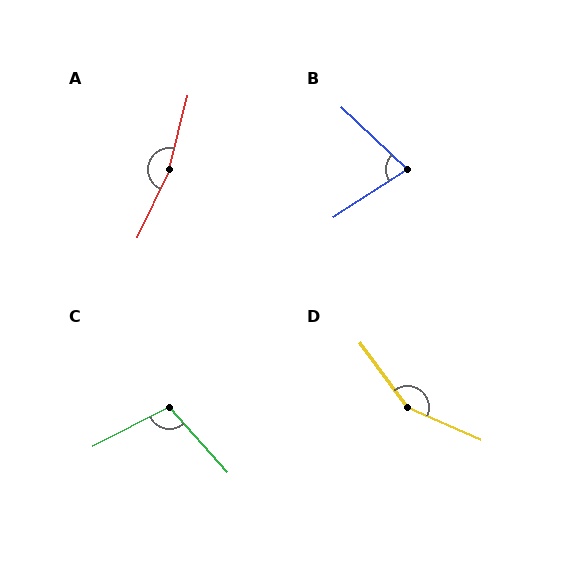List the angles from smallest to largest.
B (76°), C (104°), D (150°), A (169°).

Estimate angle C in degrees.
Approximately 104 degrees.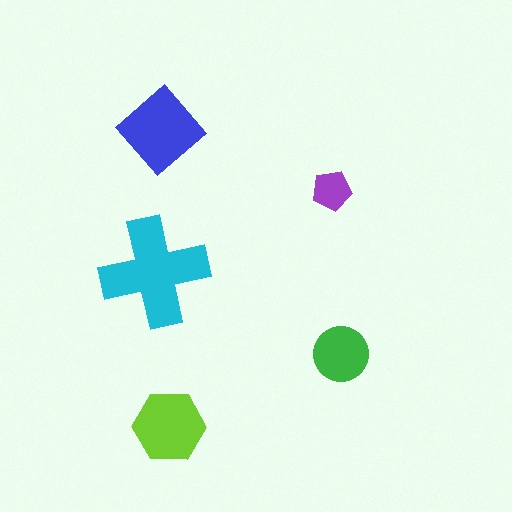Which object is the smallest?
The purple pentagon.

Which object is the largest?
The cyan cross.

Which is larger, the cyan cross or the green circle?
The cyan cross.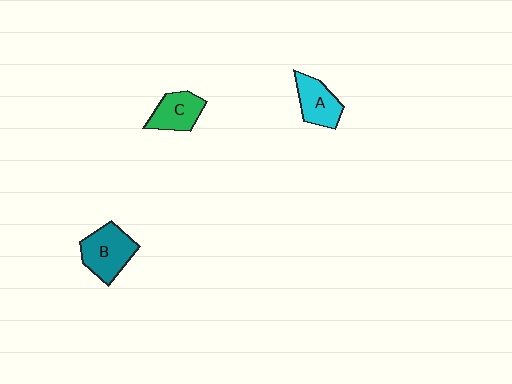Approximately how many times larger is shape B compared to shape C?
Approximately 1.3 times.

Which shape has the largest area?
Shape B (teal).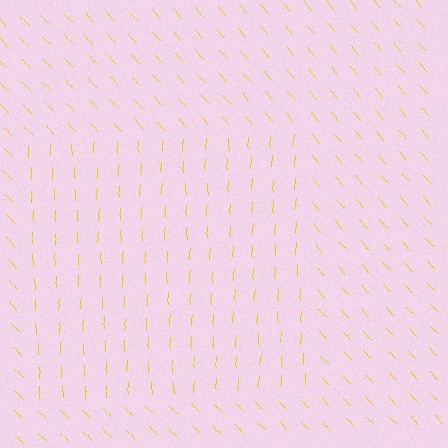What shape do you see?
I see a rectangle.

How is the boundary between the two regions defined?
The boundary is defined purely by a change in line orientation (approximately 45 degrees difference). All lines are the same color and thickness.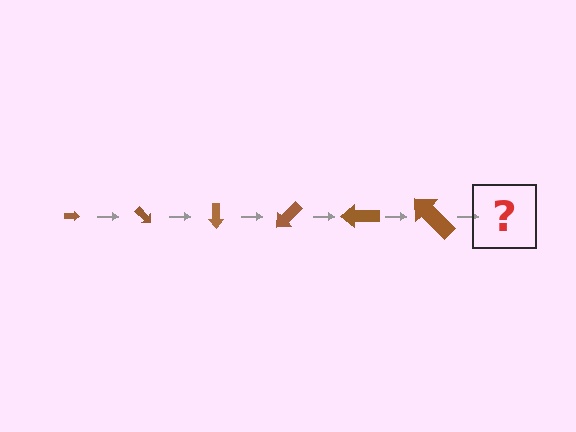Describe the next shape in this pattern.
It should be an arrow, larger than the previous one and rotated 270 degrees from the start.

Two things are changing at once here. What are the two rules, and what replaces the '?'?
The two rules are that the arrow grows larger each step and it rotates 45 degrees each step. The '?' should be an arrow, larger than the previous one and rotated 270 degrees from the start.